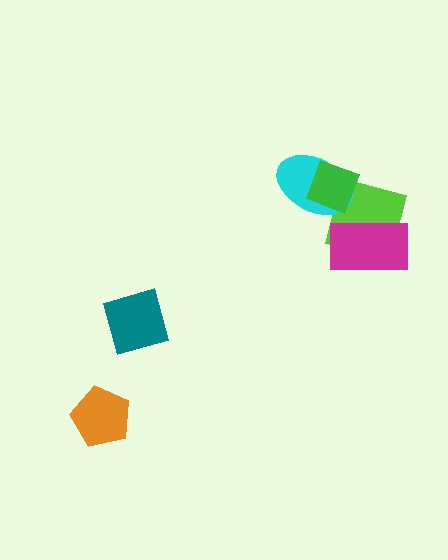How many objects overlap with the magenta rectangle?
1 object overlaps with the magenta rectangle.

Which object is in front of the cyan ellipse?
The green diamond is in front of the cyan ellipse.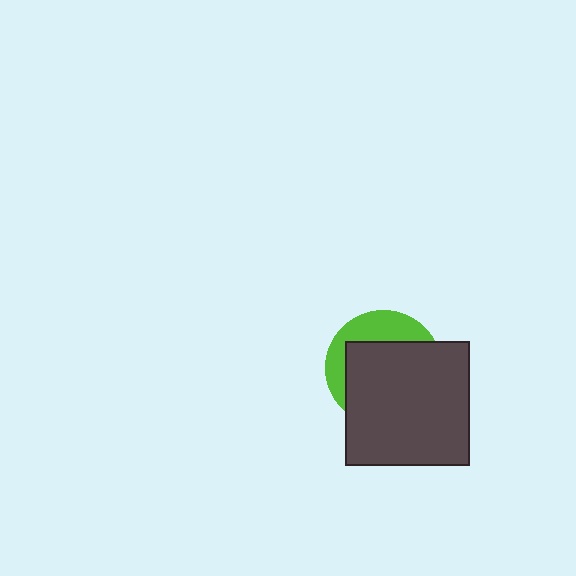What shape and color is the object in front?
The object in front is a dark gray square.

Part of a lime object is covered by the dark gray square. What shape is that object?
It is a circle.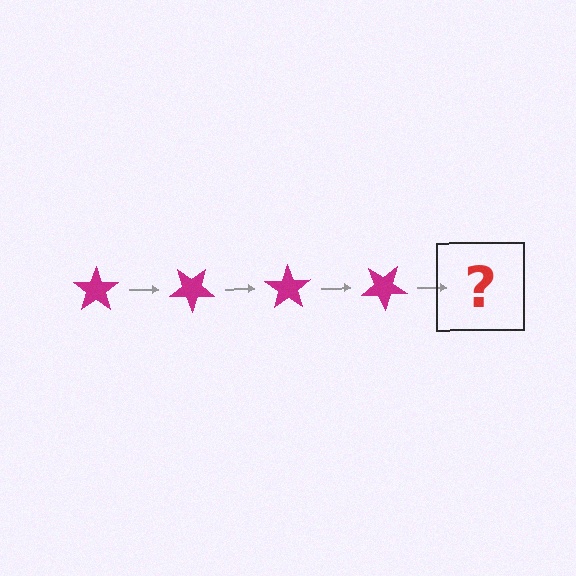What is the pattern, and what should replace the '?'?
The pattern is that the star rotates 35 degrees each step. The '?' should be a magenta star rotated 140 degrees.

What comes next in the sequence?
The next element should be a magenta star rotated 140 degrees.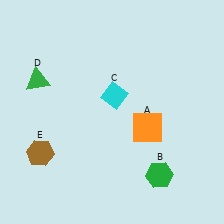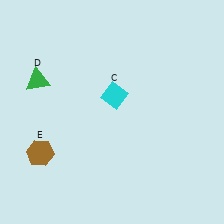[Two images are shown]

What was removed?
The green hexagon (B), the orange square (A) were removed in Image 2.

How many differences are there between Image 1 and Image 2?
There are 2 differences between the two images.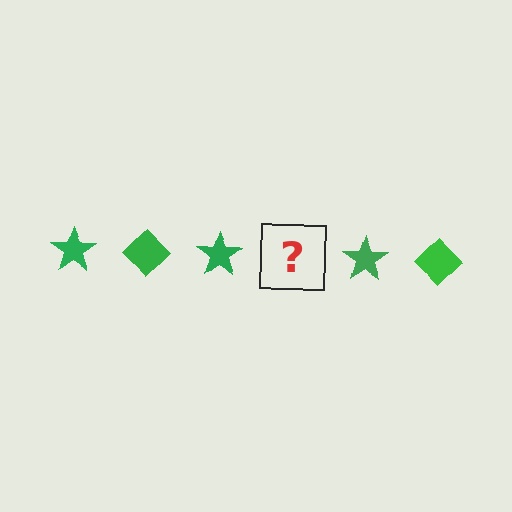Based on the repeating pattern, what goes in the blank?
The blank should be a green diamond.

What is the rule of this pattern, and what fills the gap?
The rule is that the pattern cycles through star, diamond shapes in green. The gap should be filled with a green diamond.